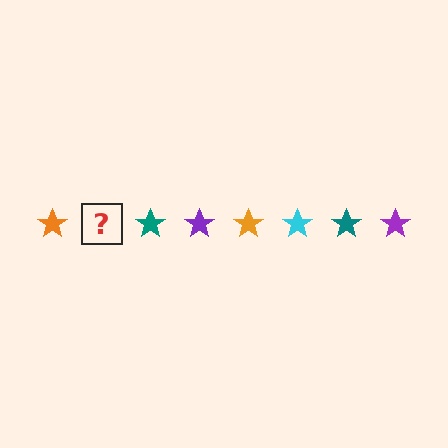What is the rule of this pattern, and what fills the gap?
The rule is that the pattern cycles through orange, cyan, teal, purple stars. The gap should be filled with a cyan star.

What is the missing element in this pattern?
The missing element is a cyan star.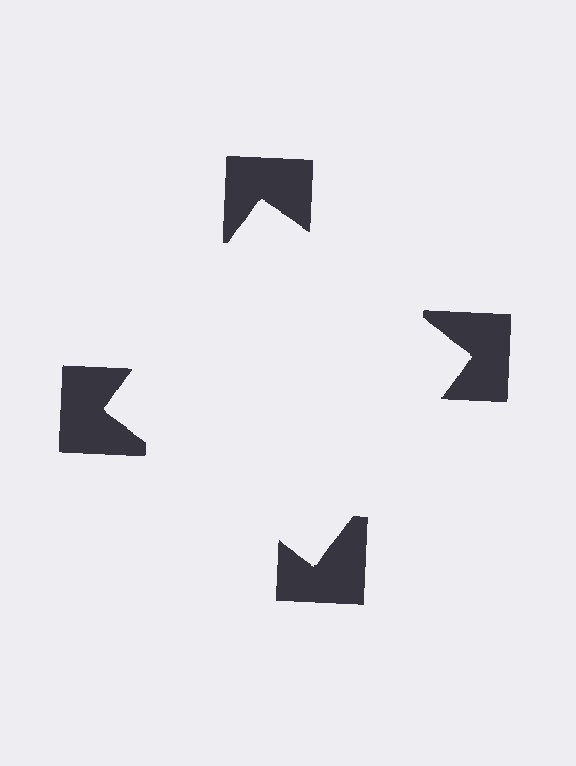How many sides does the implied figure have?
4 sides.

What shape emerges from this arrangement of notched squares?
An illusory square — its edges are inferred from the aligned wedge cuts in the notched squares, not physically drawn.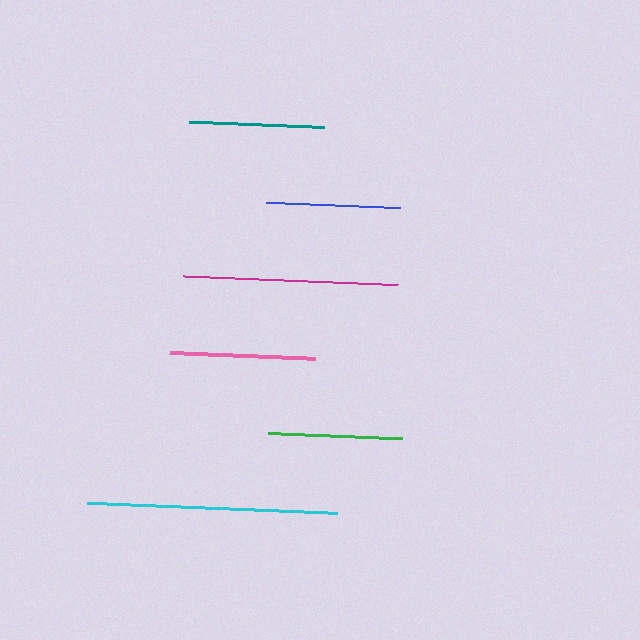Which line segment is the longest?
The cyan line is the longest at approximately 250 pixels.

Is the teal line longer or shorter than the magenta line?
The magenta line is longer than the teal line.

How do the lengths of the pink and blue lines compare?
The pink and blue lines are approximately the same length.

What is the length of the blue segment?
The blue segment is approximately 133 pixels long.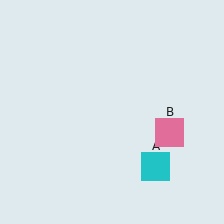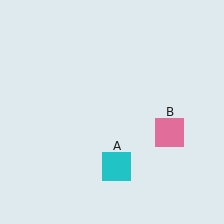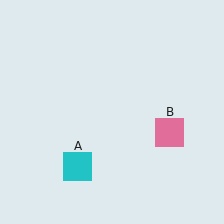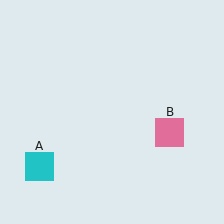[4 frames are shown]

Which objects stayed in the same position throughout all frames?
Pink square (object B) remained stationary.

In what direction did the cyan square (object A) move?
The cyan square (object A) moved left.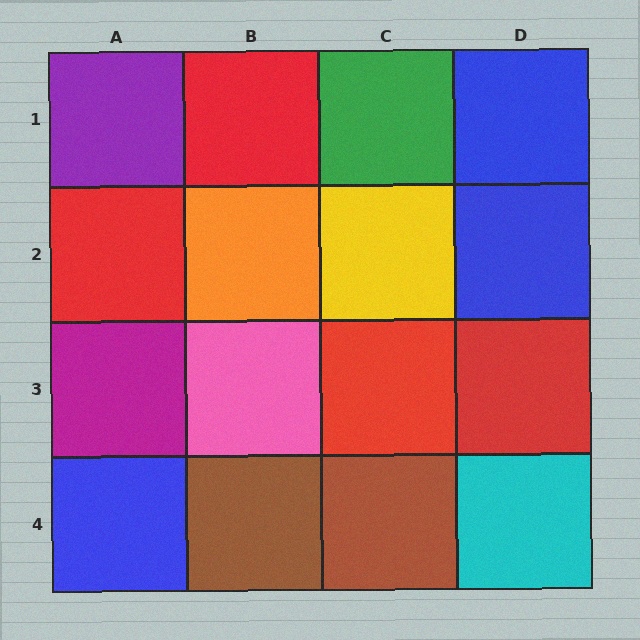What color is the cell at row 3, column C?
Red.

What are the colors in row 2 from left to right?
Red, orange, yellow, blue.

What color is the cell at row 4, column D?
Cyan.